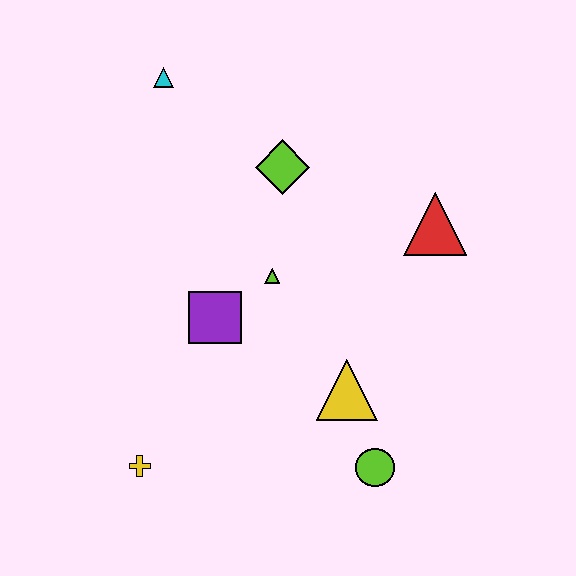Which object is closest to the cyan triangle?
The lime diamond is closest to the cyan triangle.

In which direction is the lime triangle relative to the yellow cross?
The lime triangle is above the yellow cross.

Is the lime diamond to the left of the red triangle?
Yes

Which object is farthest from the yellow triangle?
The cyan triangle is farthest from the yellow triangle.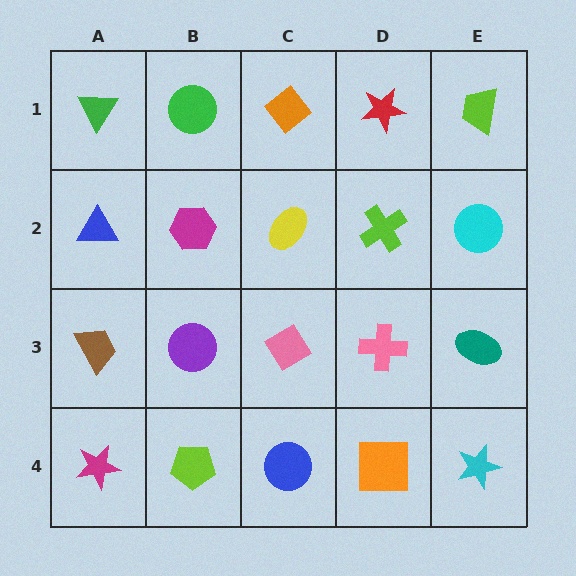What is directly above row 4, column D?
A pink cross.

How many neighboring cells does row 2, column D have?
4.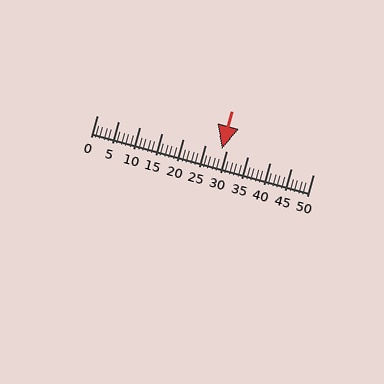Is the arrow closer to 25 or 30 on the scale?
The arrow is closer to 30.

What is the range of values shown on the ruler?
The ruler shows values from 0 to 50.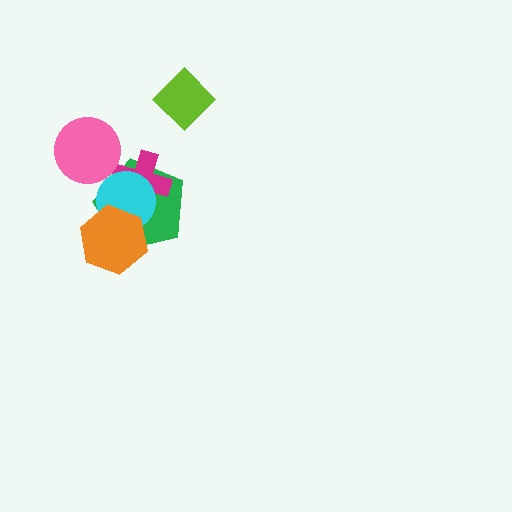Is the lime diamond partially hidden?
No, no other shape covers it.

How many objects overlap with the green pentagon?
3 objects overlap with the green pentagon.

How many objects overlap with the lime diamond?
0 objects overlap with the lime diamond.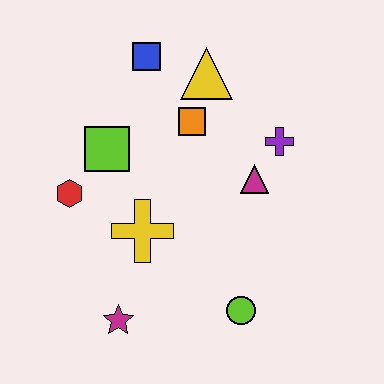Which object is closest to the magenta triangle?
The purple cross is closest to the magenta triangle.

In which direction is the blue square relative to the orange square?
The blue square is above the orange square.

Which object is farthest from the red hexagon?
The purple cross is farthest from the red hexagon.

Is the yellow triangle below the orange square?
No